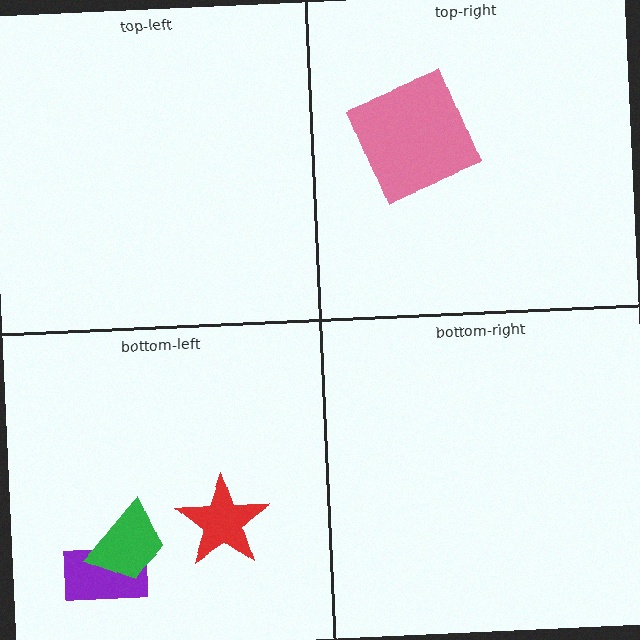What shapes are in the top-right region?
The pink square.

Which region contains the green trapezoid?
The bottom-left region.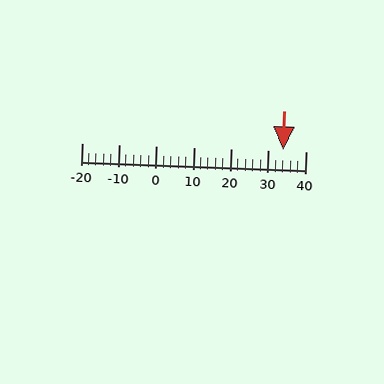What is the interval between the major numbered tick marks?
The major tick marks are spaced 10 units apart.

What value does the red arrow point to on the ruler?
The red arrow points to approximately 34.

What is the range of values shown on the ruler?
The ruler shows values from -20 to 40.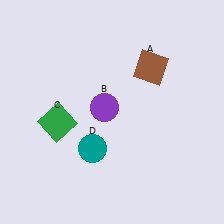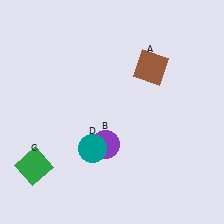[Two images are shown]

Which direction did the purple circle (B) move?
The purple circle (B) moved down.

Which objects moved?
The objects that moved are: the purple circle (B), the green square (C).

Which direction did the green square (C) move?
The green square (C) moved down.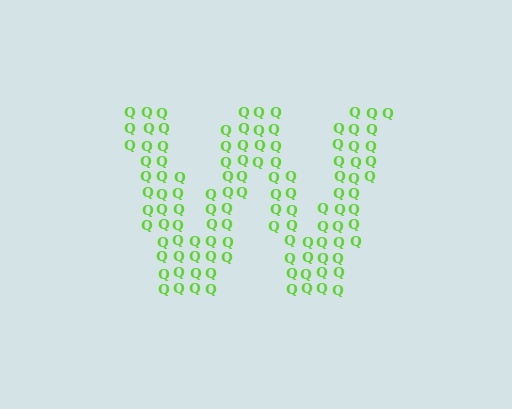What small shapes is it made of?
It is made of small letter Q's.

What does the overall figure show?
The overall figure shows the letter W.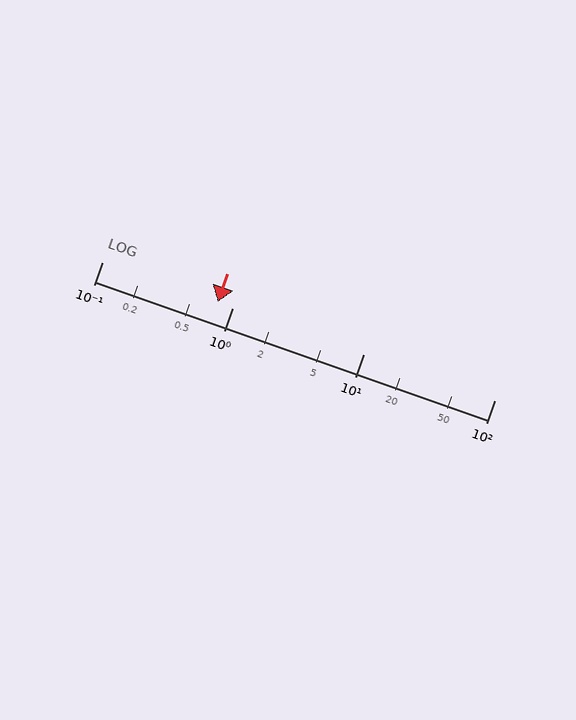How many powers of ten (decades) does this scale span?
The scale spans 3 decades, from 0.1 to 100.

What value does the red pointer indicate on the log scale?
The pointer indicates approximately 0.76.